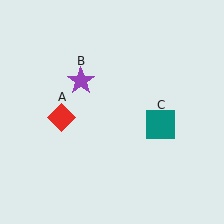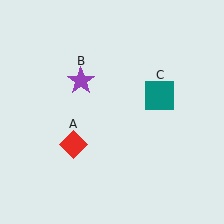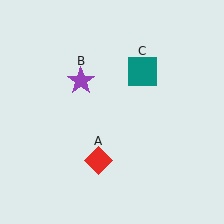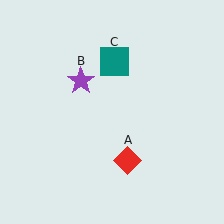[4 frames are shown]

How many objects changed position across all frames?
2 objects changed position: red diamond (object A), teal square (object C).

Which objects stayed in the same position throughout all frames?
Purple star (object B) remained stationary.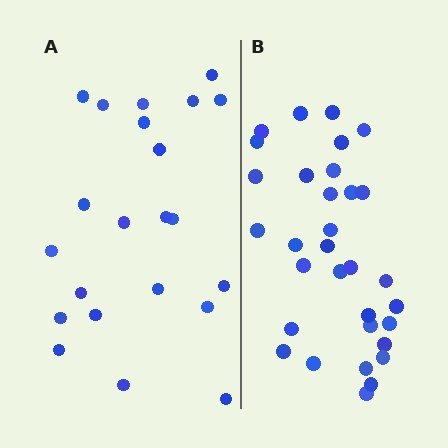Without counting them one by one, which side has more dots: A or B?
Region B (the right region) has more dots.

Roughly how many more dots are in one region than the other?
Region B has roughly 10 or so more dots than region A.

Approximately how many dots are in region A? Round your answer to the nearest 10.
About 20 dots. (The exact count is 22, which rounds to 20.)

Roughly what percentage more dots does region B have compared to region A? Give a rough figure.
About 45% more.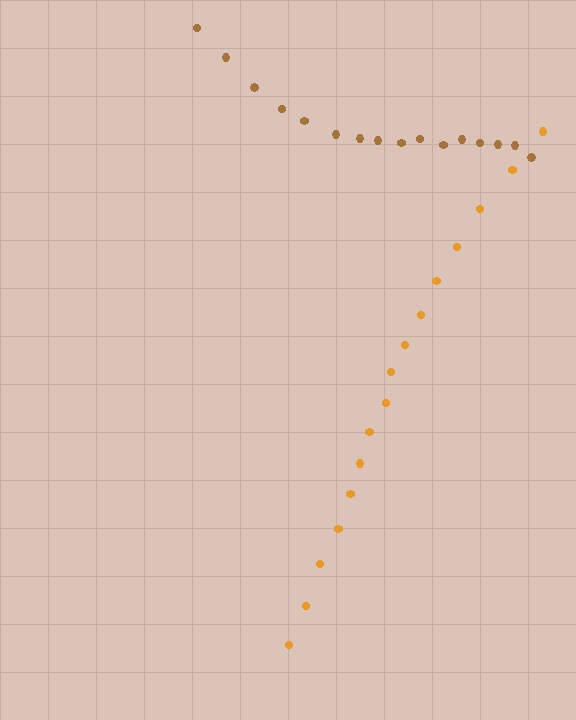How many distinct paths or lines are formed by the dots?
There are 2 distinct paths.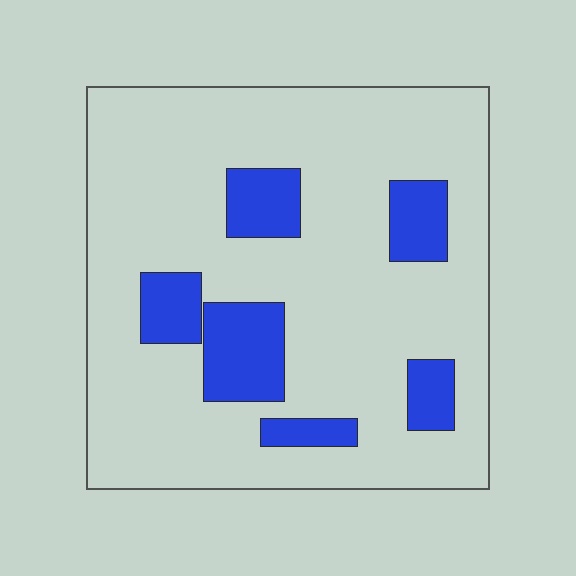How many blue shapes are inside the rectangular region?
6.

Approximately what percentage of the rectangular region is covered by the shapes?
Approximately 20%.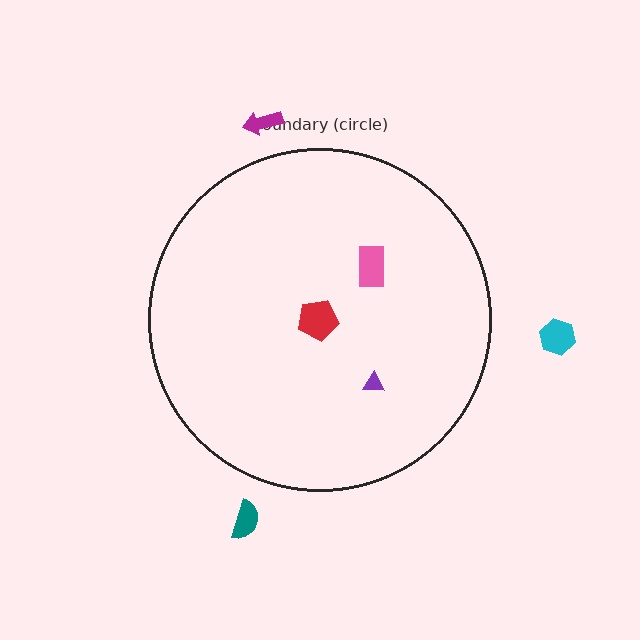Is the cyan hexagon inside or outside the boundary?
Outside.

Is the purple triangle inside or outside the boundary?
Inside.